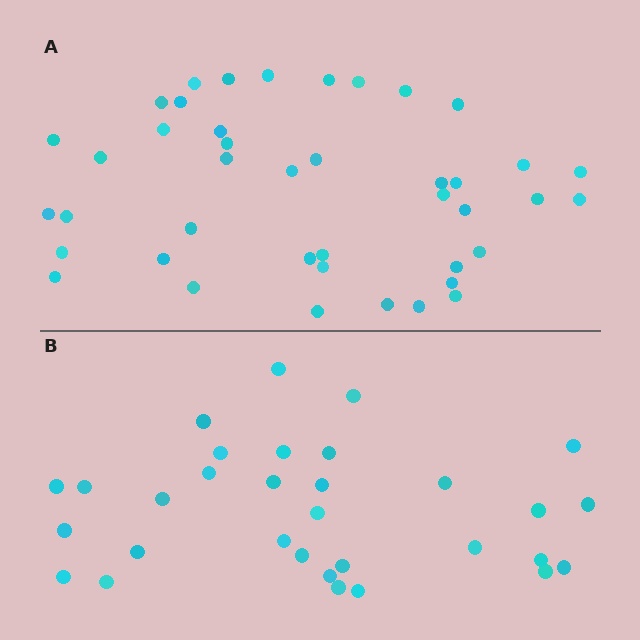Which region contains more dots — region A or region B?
Region A (the top region) has more dots.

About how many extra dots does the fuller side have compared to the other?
Region A has roughly 12 or so more dots than region B.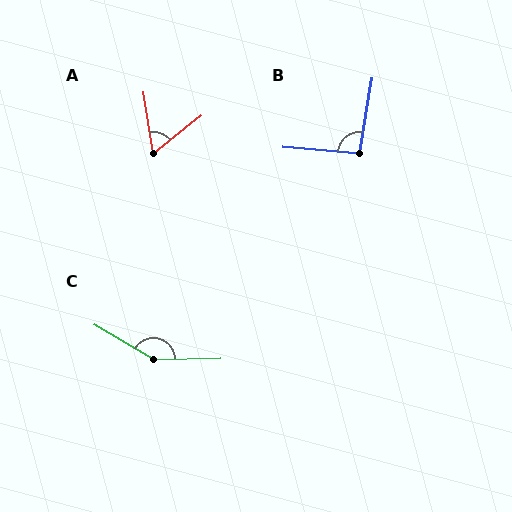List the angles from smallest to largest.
A (61°), B (94°), C (148°).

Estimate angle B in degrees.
Approximately 94 degrees.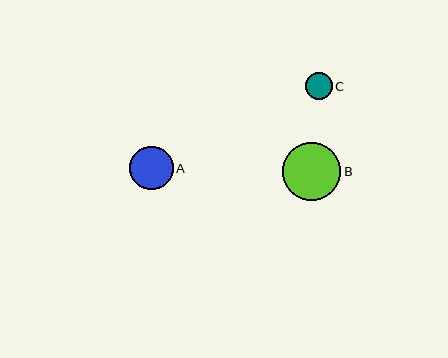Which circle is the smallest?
Circle C is the smallest with a size of approximately 26 pixels.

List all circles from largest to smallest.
From largest to smallest: B, A, C.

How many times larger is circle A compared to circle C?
Circle A is approximately 1.7 times the size of circle C.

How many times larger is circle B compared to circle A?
Circle B is approximately 1.3 times the size of circle A.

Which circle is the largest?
Circle B is the largest with a size of approximately 58 pixels.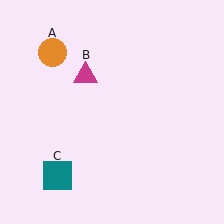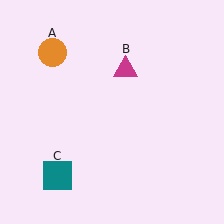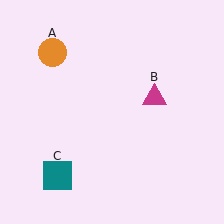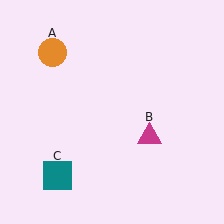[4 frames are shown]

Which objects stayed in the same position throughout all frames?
Orange circle (object A) and teal square (object C) remained stationary.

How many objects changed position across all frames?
1 object changed position: magenta triangle (object B).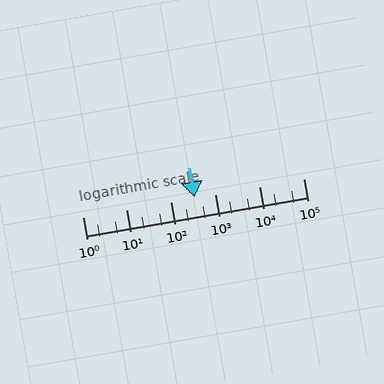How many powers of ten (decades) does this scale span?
The scale spans 5 decades, from 1 to 100000.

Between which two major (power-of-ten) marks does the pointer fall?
The pointer is between 100 and 1000.